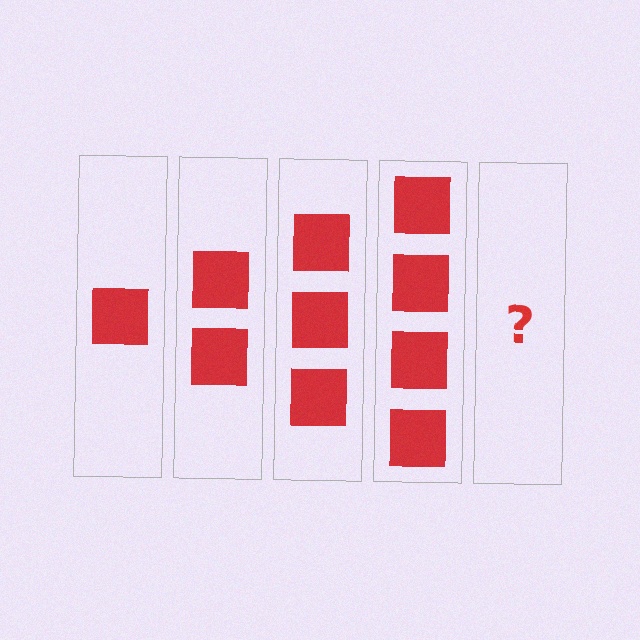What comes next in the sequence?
The next element should be 5 squares.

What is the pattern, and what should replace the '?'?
The pattern is that each step adds one more square. The '?' should be 5 squares.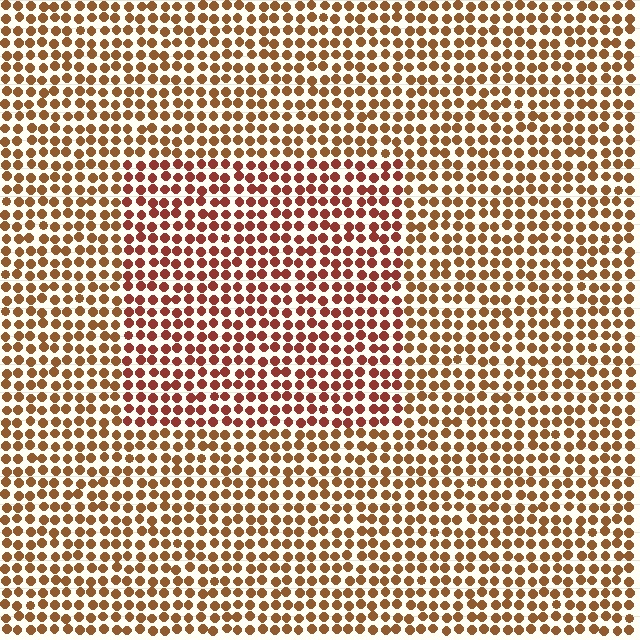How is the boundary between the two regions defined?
The boundary is defined purely by a slight shift in hue (about 23 degrees). Spacing, size, and orientation are identical on both sides.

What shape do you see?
I see a rectangle.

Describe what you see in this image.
The image is filled with small brown elements in a uniform arrangement. A rectangle-shaped region is visible where the elements are tinted to a slightly different hue, forming a subtle color boundary.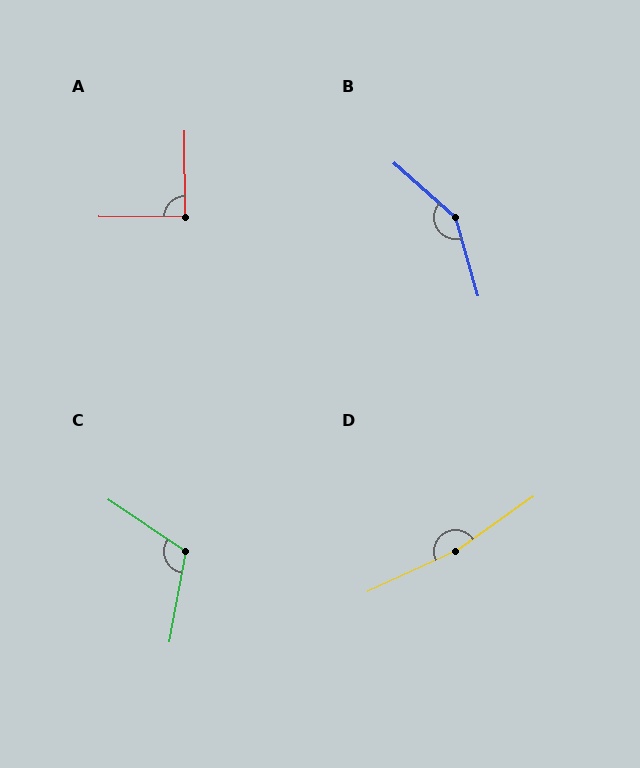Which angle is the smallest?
A, at approximately 89 degrees.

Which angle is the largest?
D, at approximately 170 degrees.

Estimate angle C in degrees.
Approximately 113 degrees.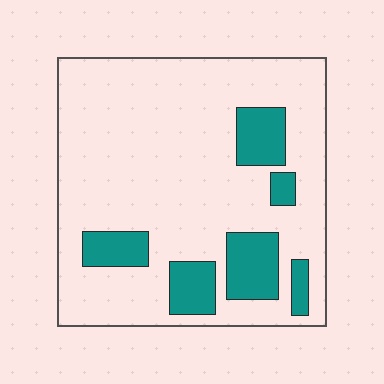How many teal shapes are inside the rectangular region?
6.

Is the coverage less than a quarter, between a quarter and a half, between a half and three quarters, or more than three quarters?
Less than a quarter.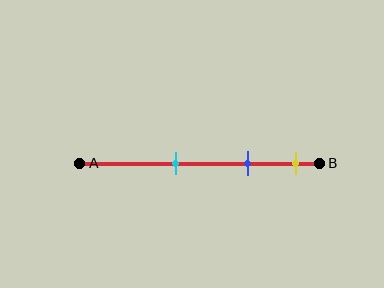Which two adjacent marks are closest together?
The blue and yellow marks are the closest adjacent pair.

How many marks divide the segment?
There are 3 marks dividing the segment.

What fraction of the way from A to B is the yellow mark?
The yellow mark is approximately 90% (0.9) of the way from A to B.